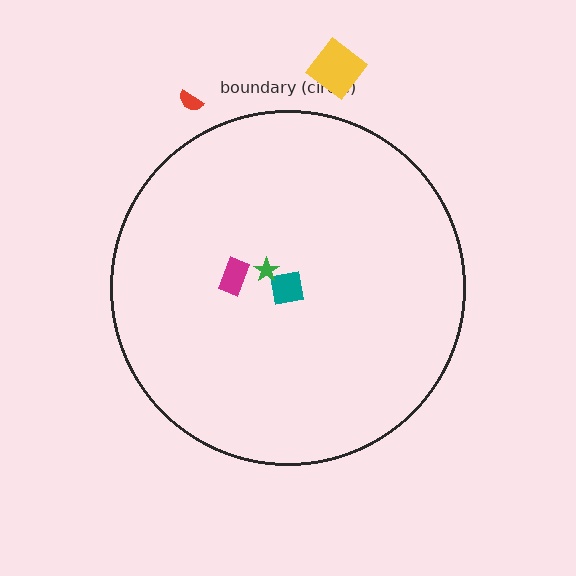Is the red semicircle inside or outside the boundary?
Outside.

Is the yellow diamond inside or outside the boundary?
Outside.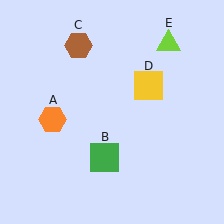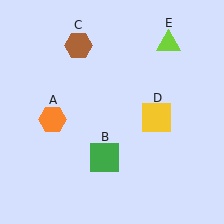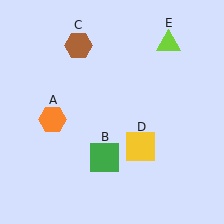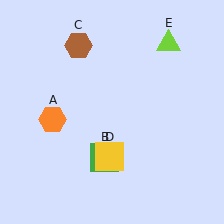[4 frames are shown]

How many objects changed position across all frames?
1 object changed position: yellow square (object D).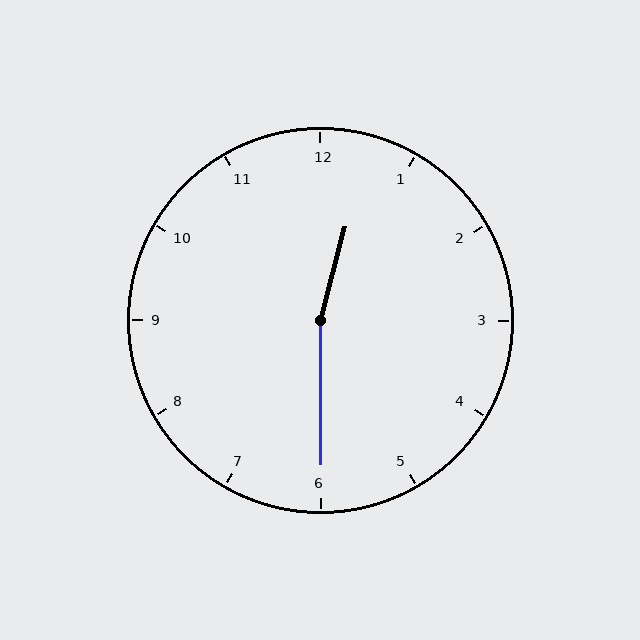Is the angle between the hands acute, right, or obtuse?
It is obtuse.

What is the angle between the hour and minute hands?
Approximately 165 degrees.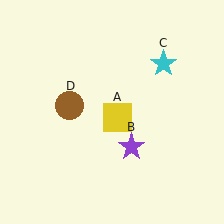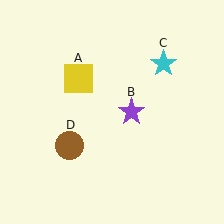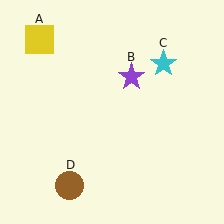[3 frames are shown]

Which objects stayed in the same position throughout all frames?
Cyan star (object C) remained stationary.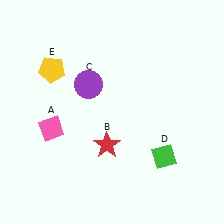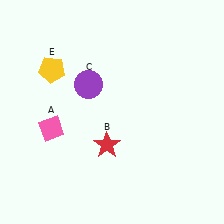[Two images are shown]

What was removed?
The green diamond (D) was removed in Image 2.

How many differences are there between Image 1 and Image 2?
There is 1 difference between the two images.